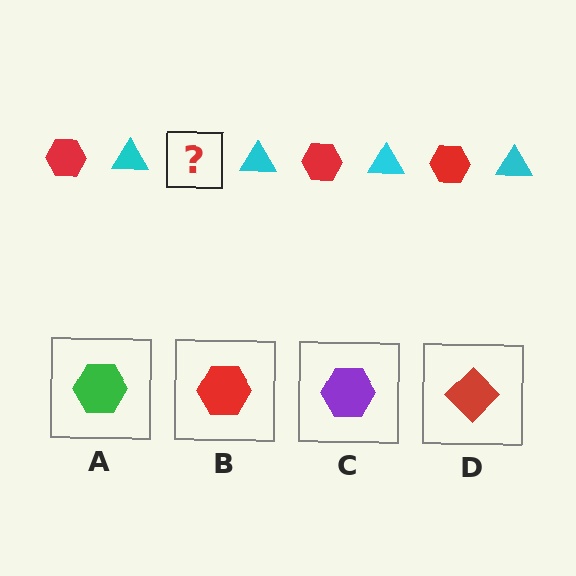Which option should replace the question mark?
Option B.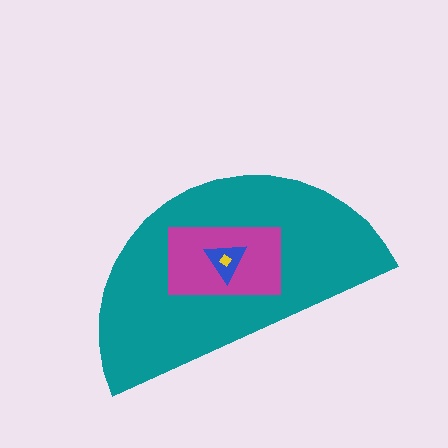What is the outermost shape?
The teal semicircle.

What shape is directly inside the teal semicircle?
The magenta rectangle.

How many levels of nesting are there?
4.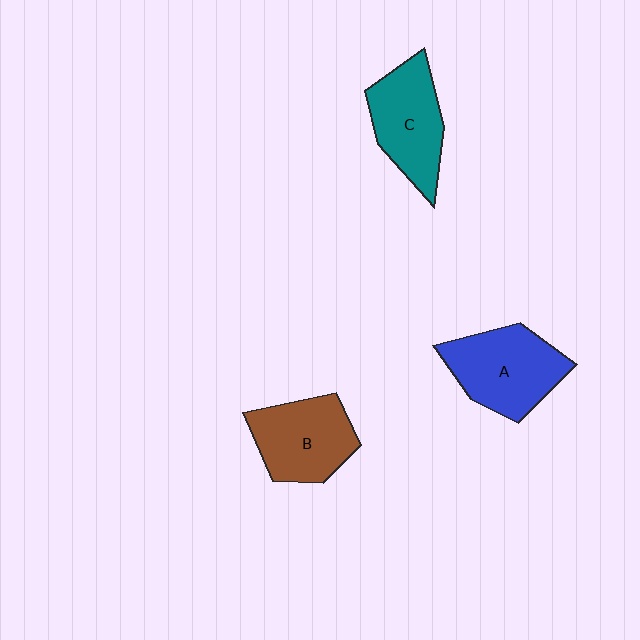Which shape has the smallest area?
Shape C (teal).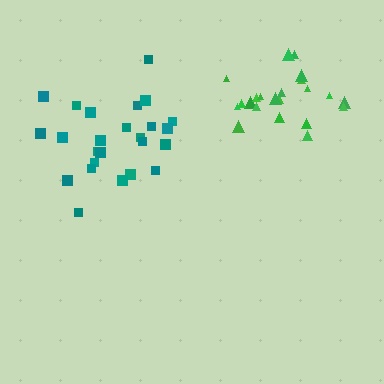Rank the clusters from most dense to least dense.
green, teal.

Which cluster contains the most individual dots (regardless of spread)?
Teal (25).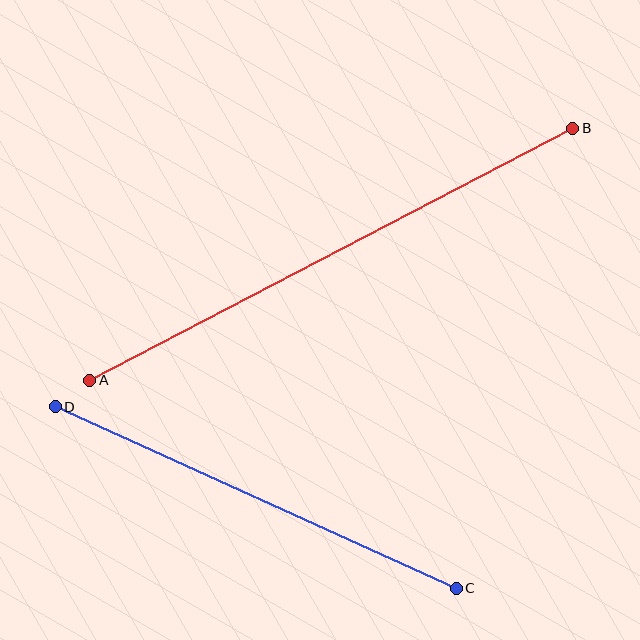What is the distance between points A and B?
The distance is approximately 545 pixels.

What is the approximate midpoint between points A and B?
The midpoint is at approximately (331, 254) pixels.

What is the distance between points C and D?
The distance is approximately 440 pixels.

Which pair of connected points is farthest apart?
Points A and B are farthest apart.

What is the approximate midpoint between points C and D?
The midpoint is at approximately (256, 498) pixels.